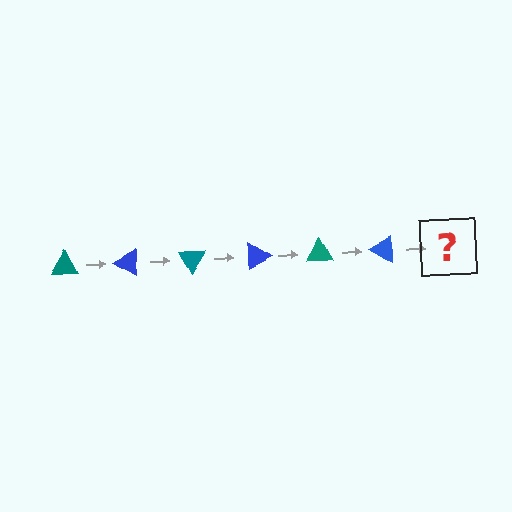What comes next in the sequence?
The next element should be a teal triangle, rotated 180 degrees from the start.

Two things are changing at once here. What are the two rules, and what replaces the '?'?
The two rules are that it rotates 30 degrees each step and the color cycles through teal and blue. The '?' should be a teal triangle, rotated 180 degrees from the start.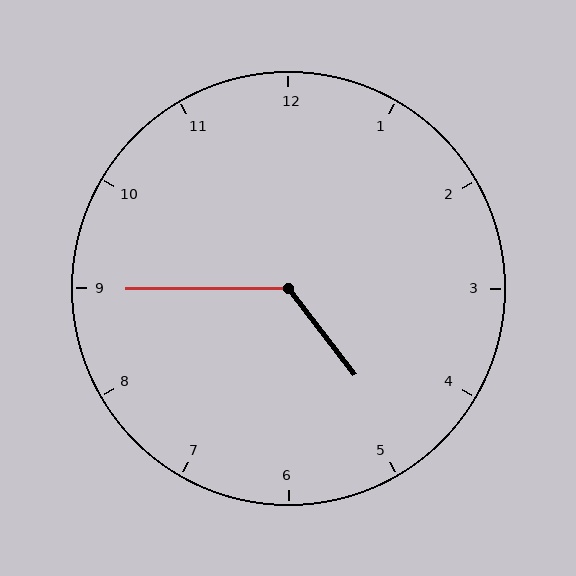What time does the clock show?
4:45.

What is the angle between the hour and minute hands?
Approximately 128 degrees.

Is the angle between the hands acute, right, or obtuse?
It is obtuse.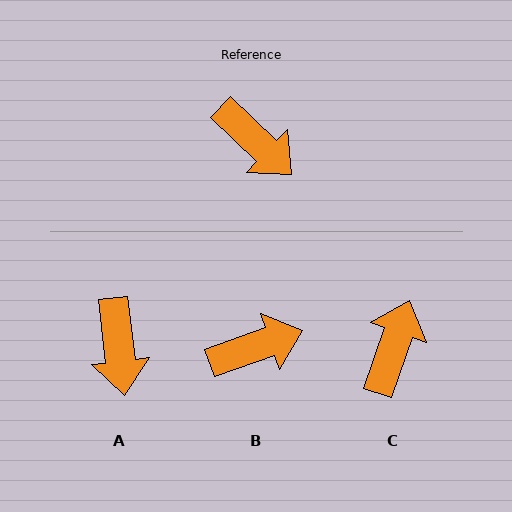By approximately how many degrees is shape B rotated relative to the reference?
Approximately 63 degrees counter-clockwise.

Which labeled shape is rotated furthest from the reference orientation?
C, about 114 degrees away.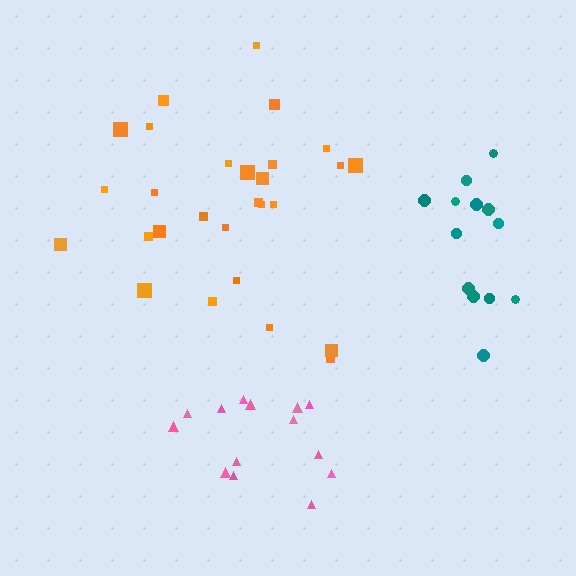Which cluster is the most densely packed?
Pink.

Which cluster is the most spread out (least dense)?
Orange.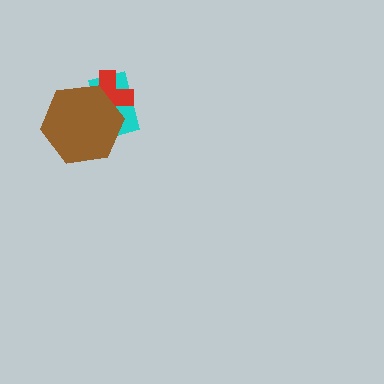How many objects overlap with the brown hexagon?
2 objects overlap with the brown hexagon.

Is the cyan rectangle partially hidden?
Yes, it is partially covered by another shape.